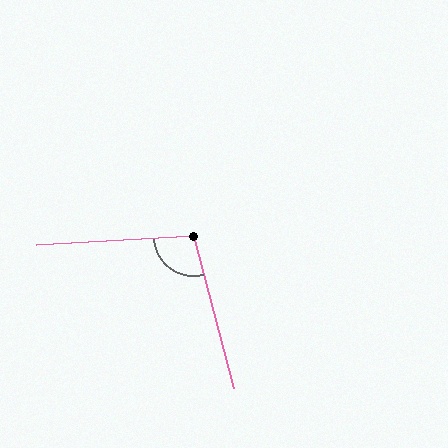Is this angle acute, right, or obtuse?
It is obtuse.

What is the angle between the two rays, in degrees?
Approximately 102 degrees.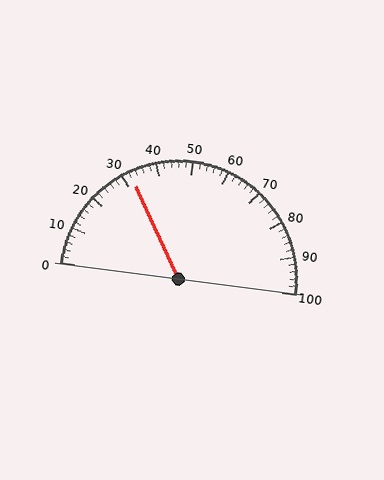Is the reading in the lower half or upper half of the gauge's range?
The reading is in the lower half of the range (0 to 100).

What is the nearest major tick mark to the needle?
The nearest major tick mark is 30.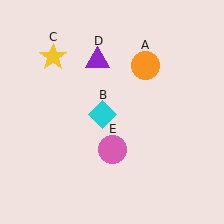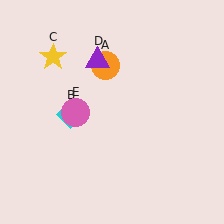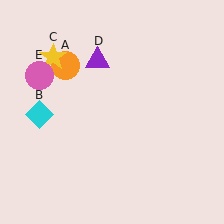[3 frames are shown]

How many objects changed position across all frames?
3 objects changed position: orange circle (object A), cyan diamond (object B), pink circle (object E).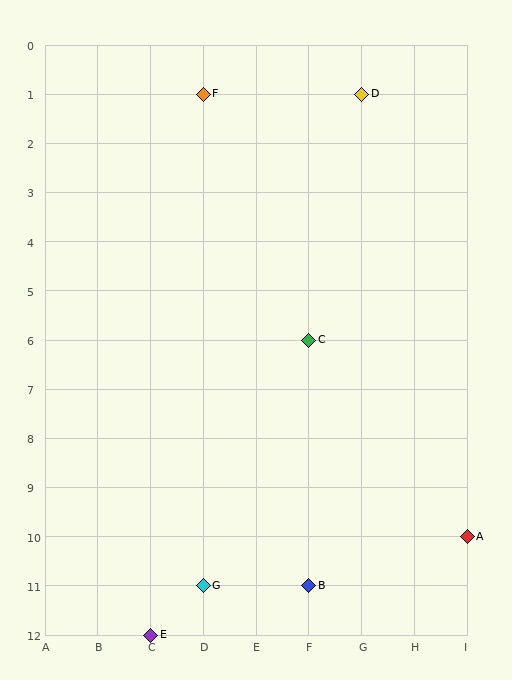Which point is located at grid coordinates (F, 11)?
Point B is at (F, 11).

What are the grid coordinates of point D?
Point D is at grid coordinates (G, 1).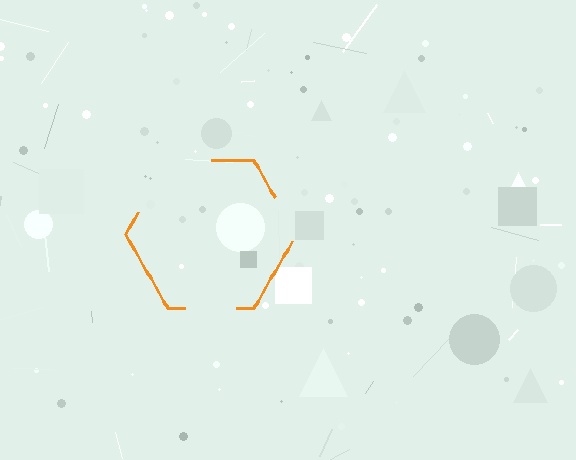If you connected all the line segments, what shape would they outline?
They would outline a hexagon.